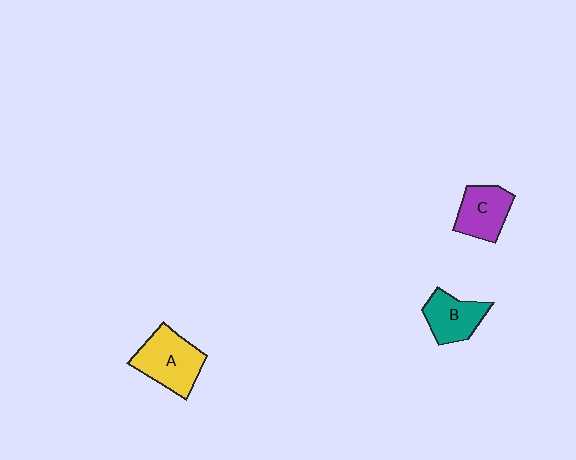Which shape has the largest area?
Shape A (yellow).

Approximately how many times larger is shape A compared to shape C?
Approximately 1.3 times.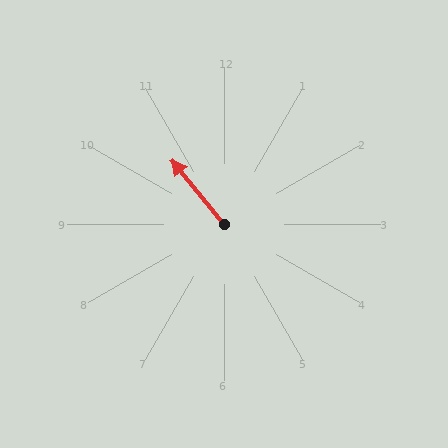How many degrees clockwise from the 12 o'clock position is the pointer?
Approximately 321 degrees.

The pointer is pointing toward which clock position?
Roughly 11 o'clock.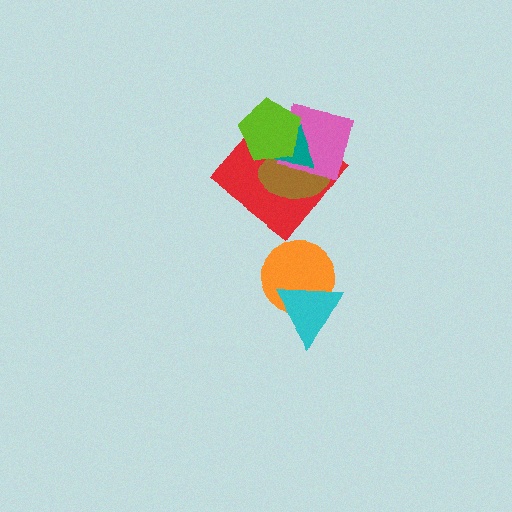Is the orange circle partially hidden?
Yes, it is partially covered by another shape.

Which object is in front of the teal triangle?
The lime pentagon is in front of the teal triangle.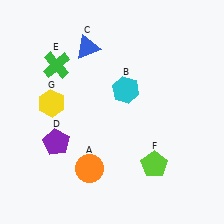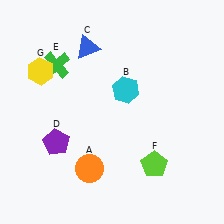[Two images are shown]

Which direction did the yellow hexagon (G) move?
The yellow hexagon (G) moved up.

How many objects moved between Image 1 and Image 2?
1 object moved between the two images.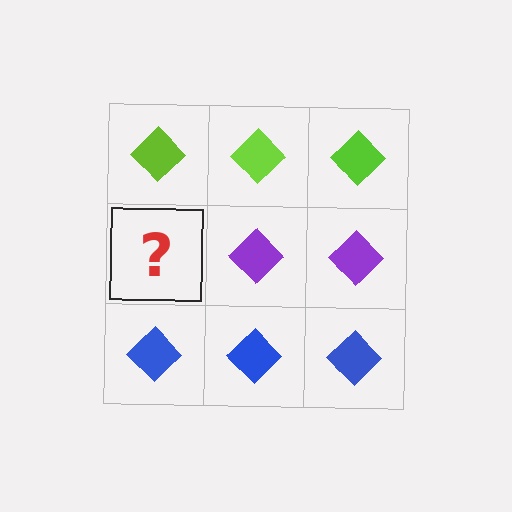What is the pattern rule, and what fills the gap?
The rule is that each row has a consistent color. The gap should be filled with a purple diamond.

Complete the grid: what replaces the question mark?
The question mark should be replaced with a purple diamond.